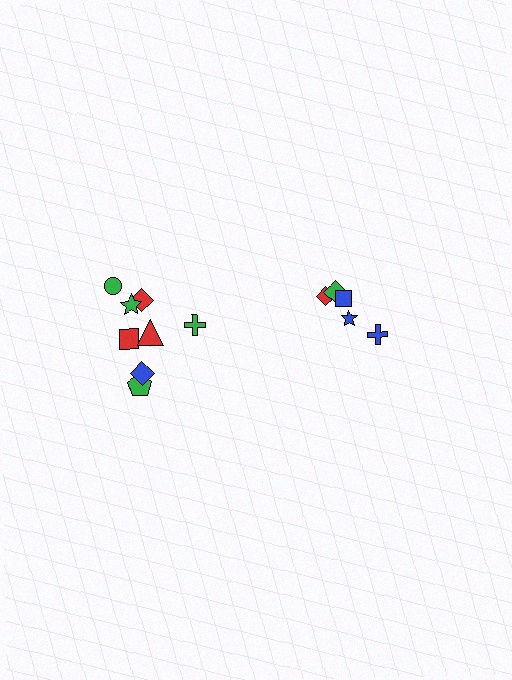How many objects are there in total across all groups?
There are 13 objects.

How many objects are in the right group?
There are 5 objects.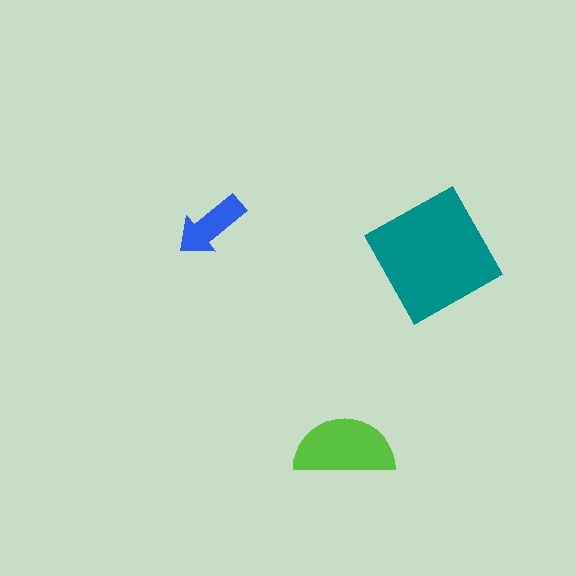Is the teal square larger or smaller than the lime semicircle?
Larger.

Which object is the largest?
The teal square.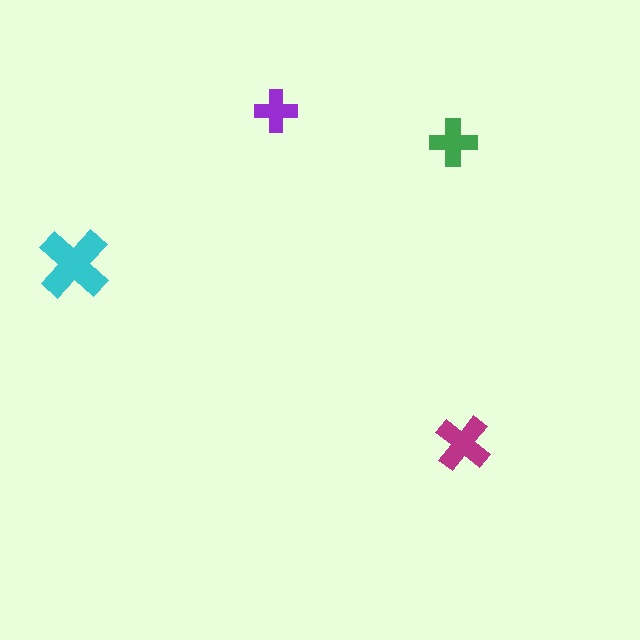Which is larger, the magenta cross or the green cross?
The magenta one.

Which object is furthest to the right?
The magenta cross is rightmost.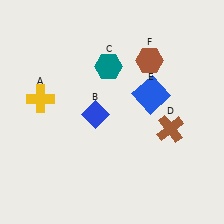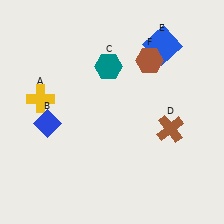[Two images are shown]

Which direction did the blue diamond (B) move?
The blue diamond (B) moved left.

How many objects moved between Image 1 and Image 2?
2 objects moved between the two images.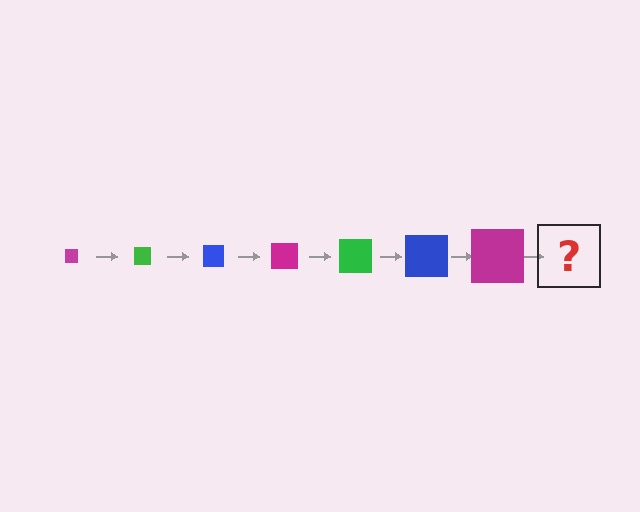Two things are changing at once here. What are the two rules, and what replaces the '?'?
The two rules are that the square grows larger each step and the color cycles through magenta, green, and blue. The '?' should be a green square, larger than the previous one.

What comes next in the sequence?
The next element should be a green square, larger than the previous one.